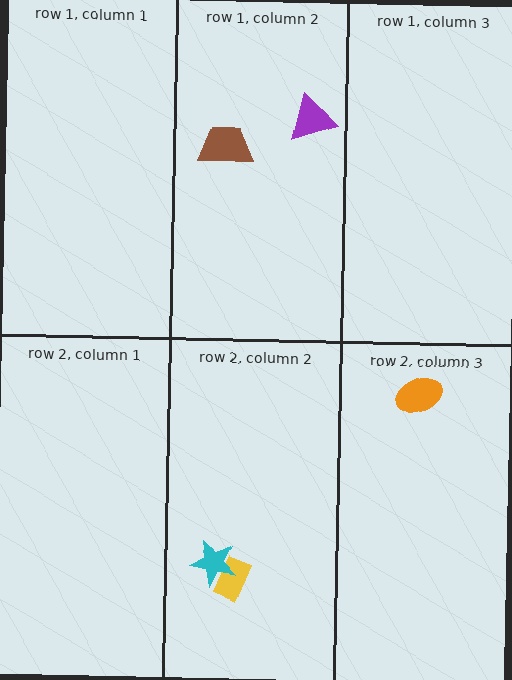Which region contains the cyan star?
The row 2, column 2 region.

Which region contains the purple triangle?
The row 1, column 2 region.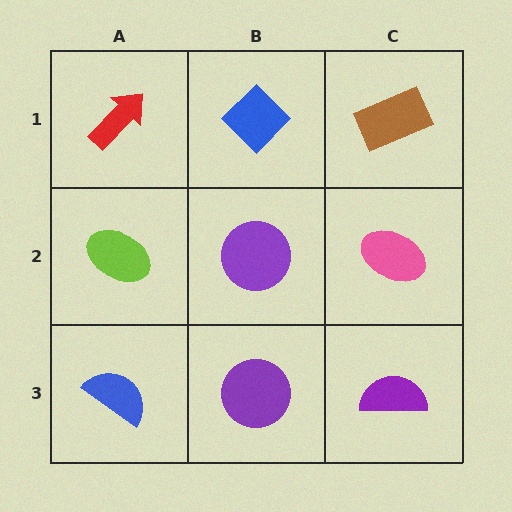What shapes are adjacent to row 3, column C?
A pink ellipse (row 2, column C), a purple circle (row 3, column B).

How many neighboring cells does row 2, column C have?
3.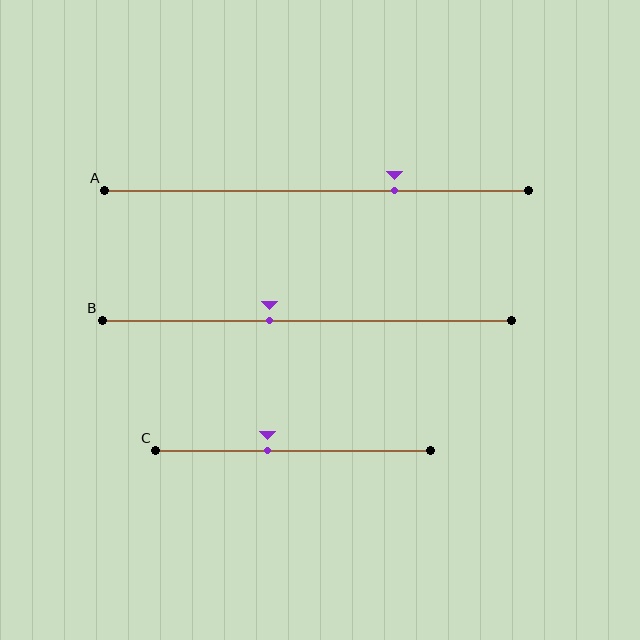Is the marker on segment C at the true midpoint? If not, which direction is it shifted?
No, the marker on segment C is shifted to the left by about 9% of the segment length.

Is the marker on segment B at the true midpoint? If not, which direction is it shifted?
No, the marker on segment B is shifted to the left by about 9% of the segment length.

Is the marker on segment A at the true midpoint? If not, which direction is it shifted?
No, the marker on segment A is shifted to the right by about 18% of the segment length.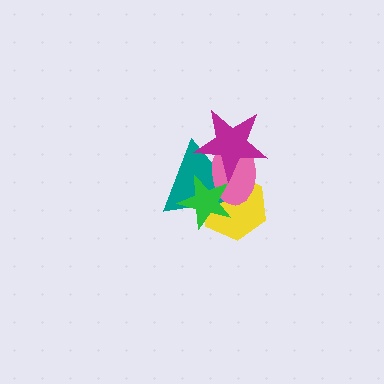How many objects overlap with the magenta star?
3 objects overlap with the magenta star.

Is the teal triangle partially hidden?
Yes, it is partially covered by another shape.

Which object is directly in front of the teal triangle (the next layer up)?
The pink ellipse is directly in front of the teal triangle.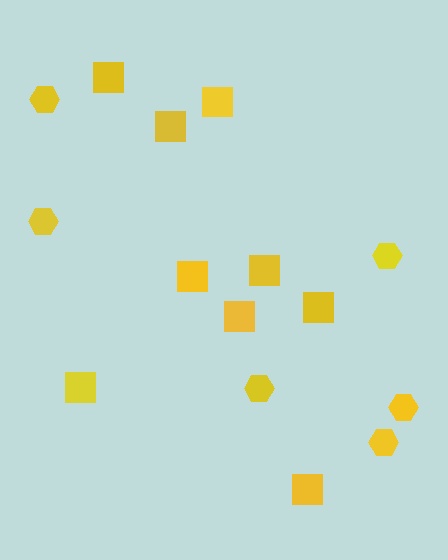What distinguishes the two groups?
There are 2 groups: one group of hexagons (6) and one group of squares (9).